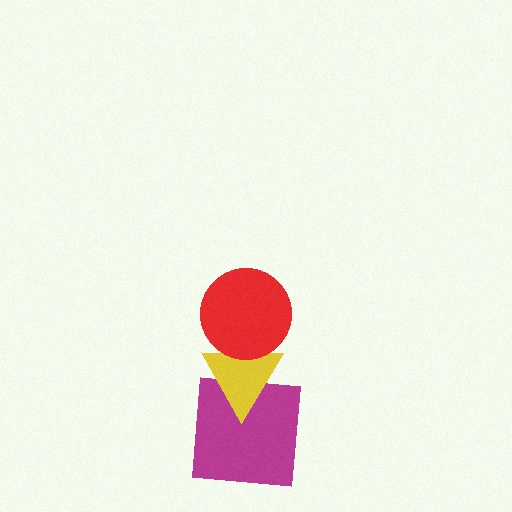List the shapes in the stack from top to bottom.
From top to bottom: the red circle, the yellow triangle, the magenta square.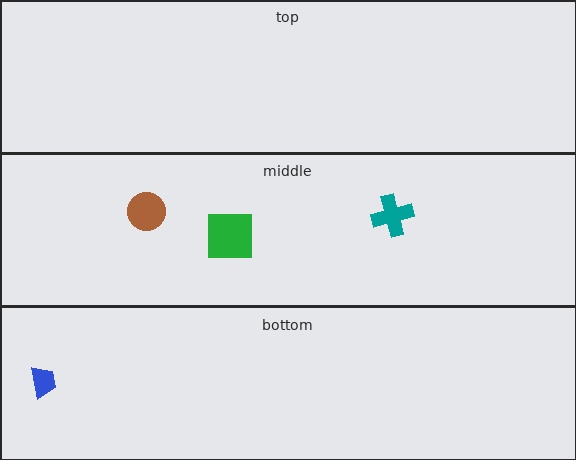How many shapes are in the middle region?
3.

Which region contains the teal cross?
The middle region.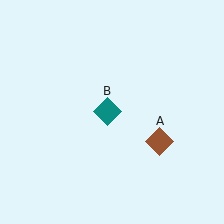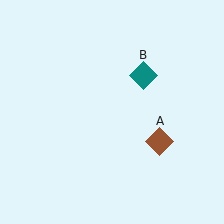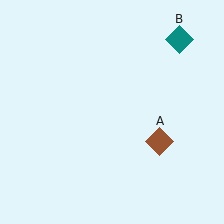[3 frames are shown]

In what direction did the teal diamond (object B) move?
The teal diamond (object B) moved up and to the right.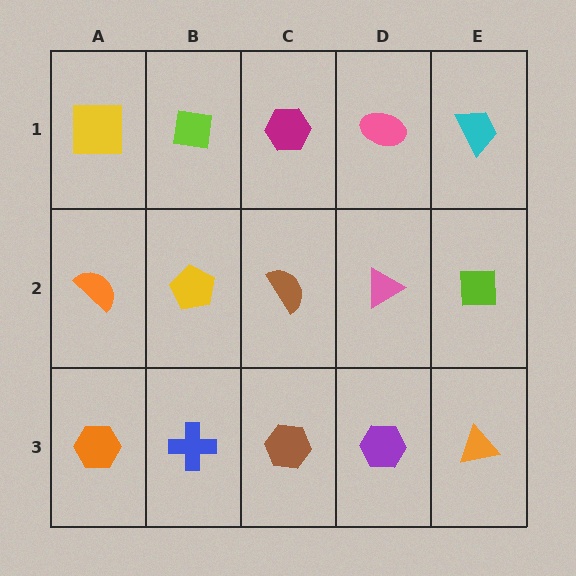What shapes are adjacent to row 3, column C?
A brown semicircle (row 2, column C), a blue cross (row 3, column B), a purple hexagon (row 3, column D).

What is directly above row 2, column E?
A cyan trapezoid.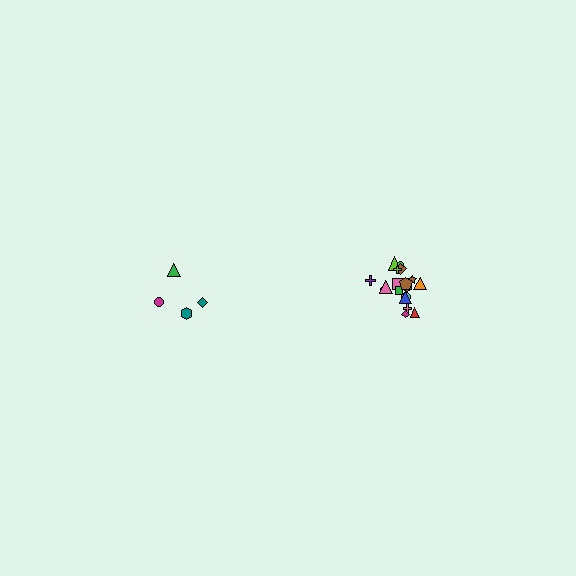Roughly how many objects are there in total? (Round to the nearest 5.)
Roughly 20 objects in total.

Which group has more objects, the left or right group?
The right group.